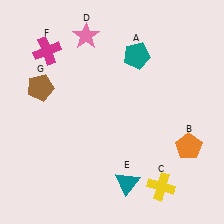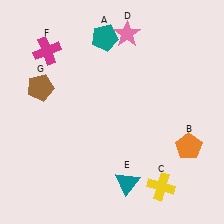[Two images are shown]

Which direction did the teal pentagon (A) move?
The teal pentagon (A) moved left.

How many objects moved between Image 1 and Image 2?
2 objects moved between the two images.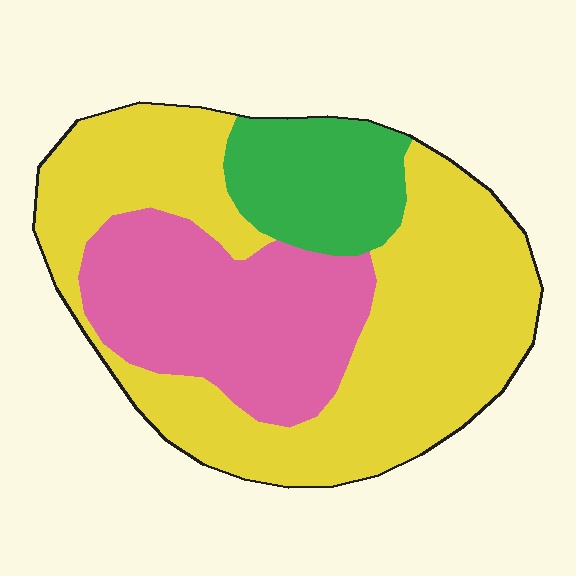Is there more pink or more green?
Pink.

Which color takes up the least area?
Green, at roughly 15%.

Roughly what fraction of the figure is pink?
Pink takes up between a quarter and a half of the figure.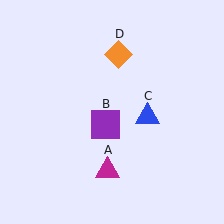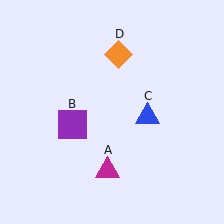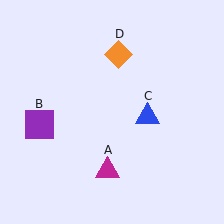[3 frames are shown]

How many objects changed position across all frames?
1 object changed position: purple square (object B).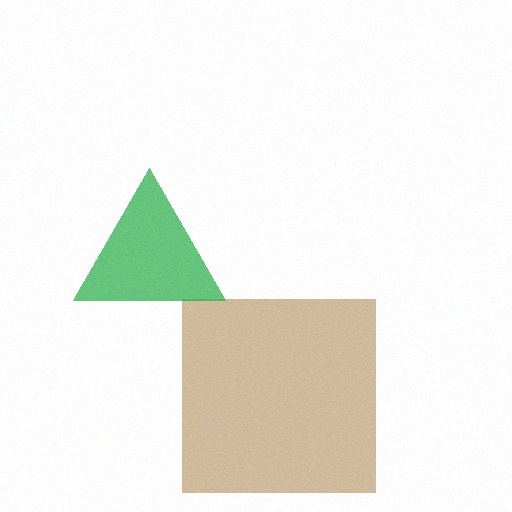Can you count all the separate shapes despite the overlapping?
Yes, there are 2 separate shapes.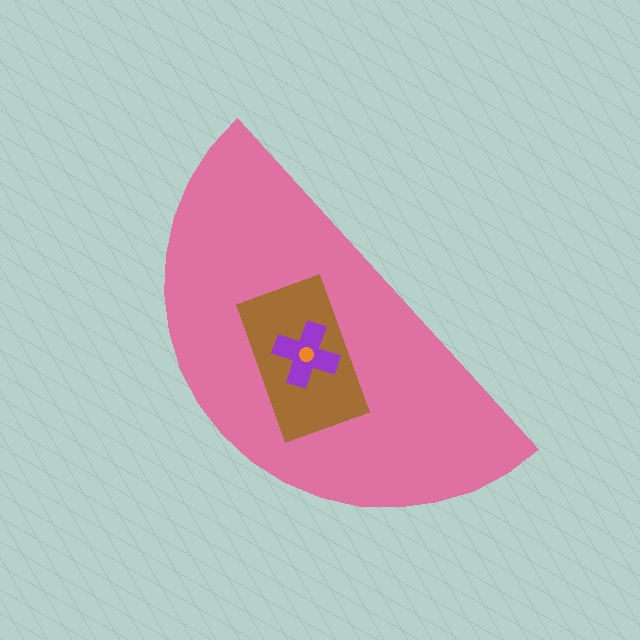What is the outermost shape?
The pink semicircle.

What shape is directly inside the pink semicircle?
The brown rectangle.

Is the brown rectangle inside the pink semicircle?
Yes.